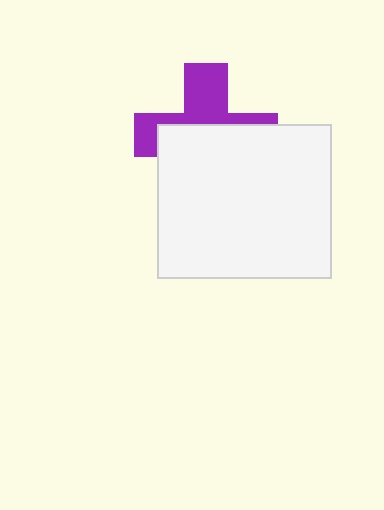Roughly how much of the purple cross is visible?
A small part of it is visible (roughly 42%).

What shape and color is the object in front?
The object in front is a white rectangle.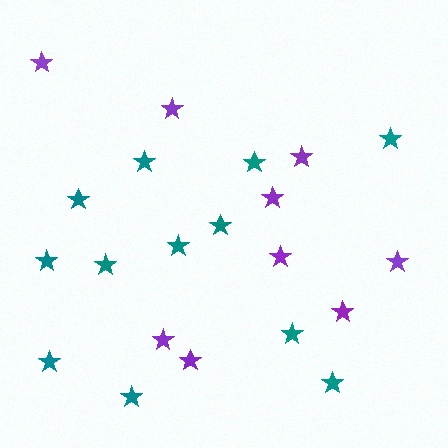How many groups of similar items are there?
There are 2 groups: one group of purple stars (9) and one group of teal stars (12).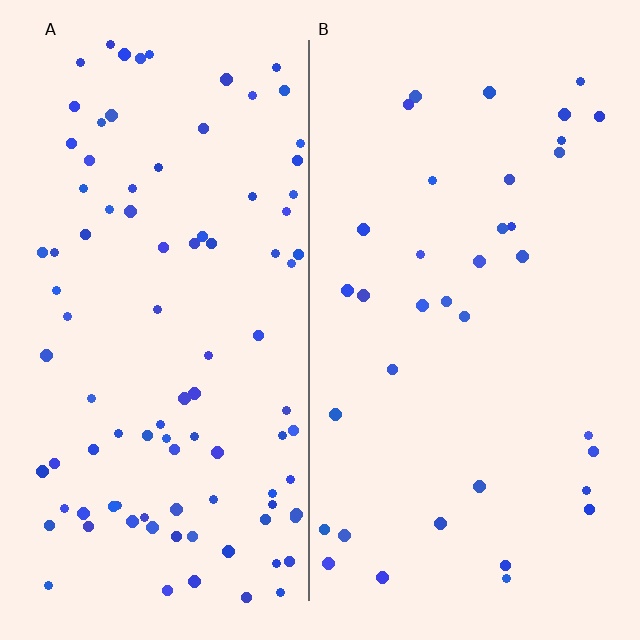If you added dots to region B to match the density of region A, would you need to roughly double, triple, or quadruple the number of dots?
Approximately triple.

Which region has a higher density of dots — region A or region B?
A (the left).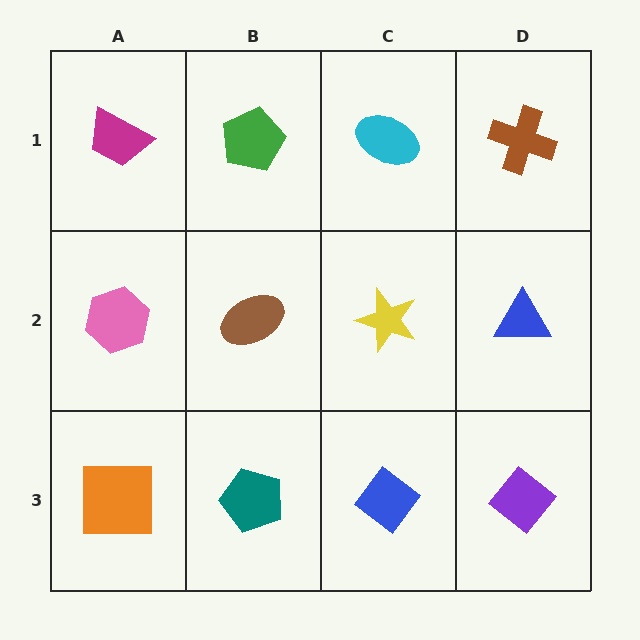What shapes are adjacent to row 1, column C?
A yellow star (row 2, column C), a green pentagon (row 1, column B), a brown cross (row 1, column D).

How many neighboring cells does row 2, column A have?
3.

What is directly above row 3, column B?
A brown ellipse.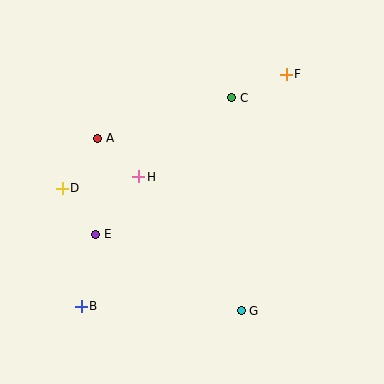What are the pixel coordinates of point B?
Point B is at (81, 306).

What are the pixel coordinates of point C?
Point C is at (232, 98).